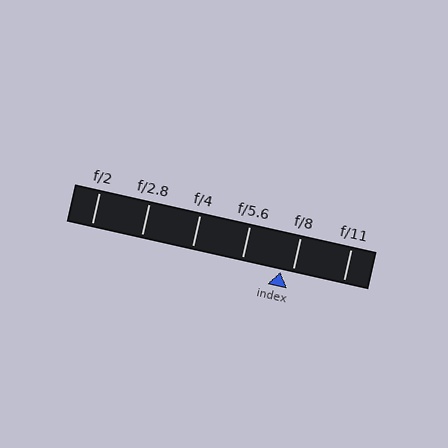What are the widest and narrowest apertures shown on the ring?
The widest aperture shown is f/2 and the narrowest is f/11.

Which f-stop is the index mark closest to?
The index mark is closest to f/8.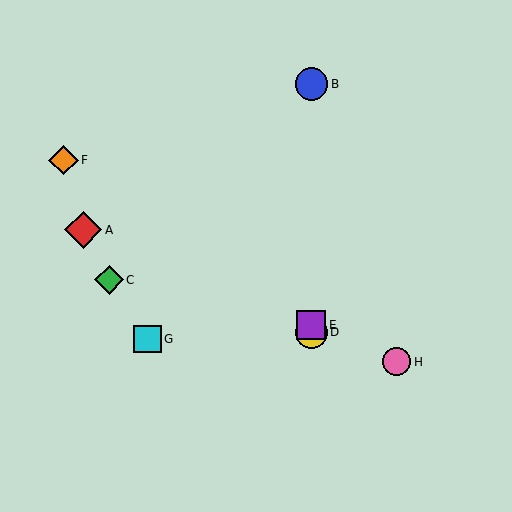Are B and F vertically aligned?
No, B is at x≈311 and F is at x≈63.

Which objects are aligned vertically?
Objects B, D, E are aligned vertically.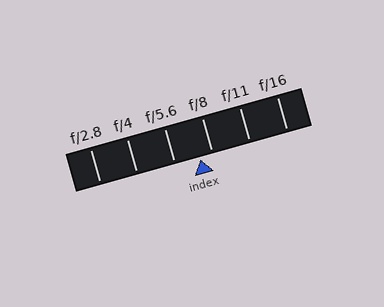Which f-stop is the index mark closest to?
The index mark is closest to f/8.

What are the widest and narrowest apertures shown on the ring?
The widest aperture shown is f/2.8 and the narrowest is f/16.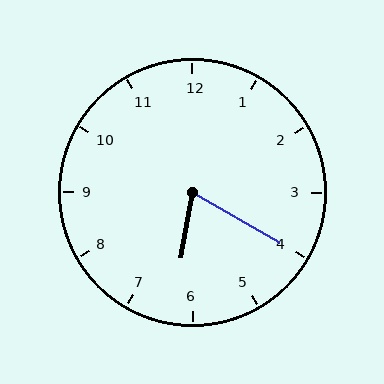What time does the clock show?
6:20.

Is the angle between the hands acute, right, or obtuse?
It is acute.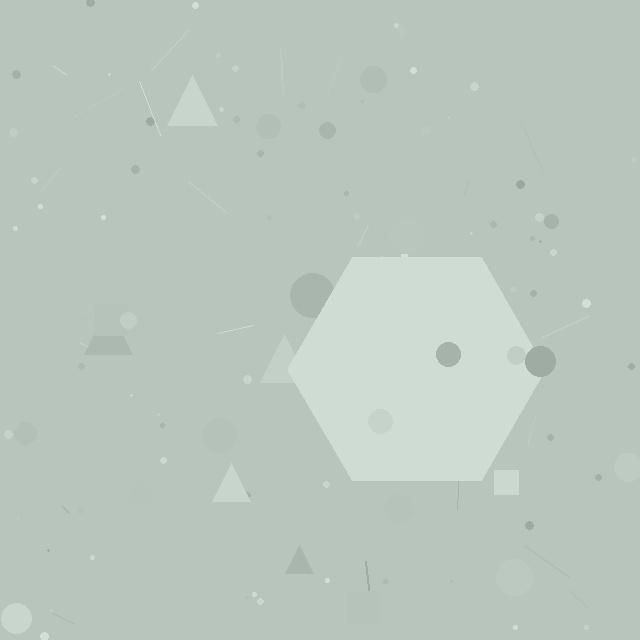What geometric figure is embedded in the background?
A hexagon is embedded in the background.